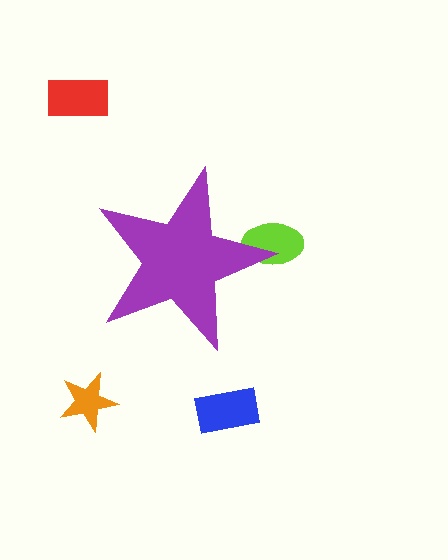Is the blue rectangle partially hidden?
No, the blue rectangle is fully visible.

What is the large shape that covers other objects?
A purple star.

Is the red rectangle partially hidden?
No, the red rectangle is fully visible.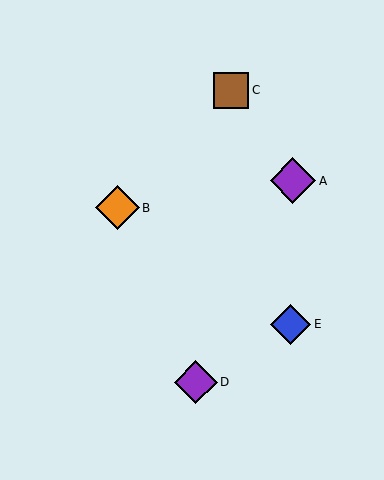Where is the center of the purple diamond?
The center of the purple diamond is at (293, 181).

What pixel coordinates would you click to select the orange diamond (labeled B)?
Click at (117, 208) to select the orange diamond B.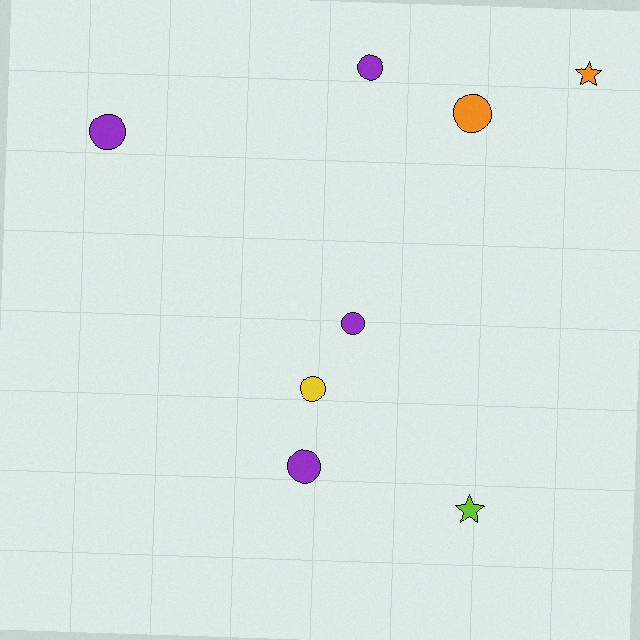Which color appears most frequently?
Purple, with 4 objects.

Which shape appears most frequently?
Circle, with 6 objects.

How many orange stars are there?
There is 1 orange star.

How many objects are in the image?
There are 8 objects.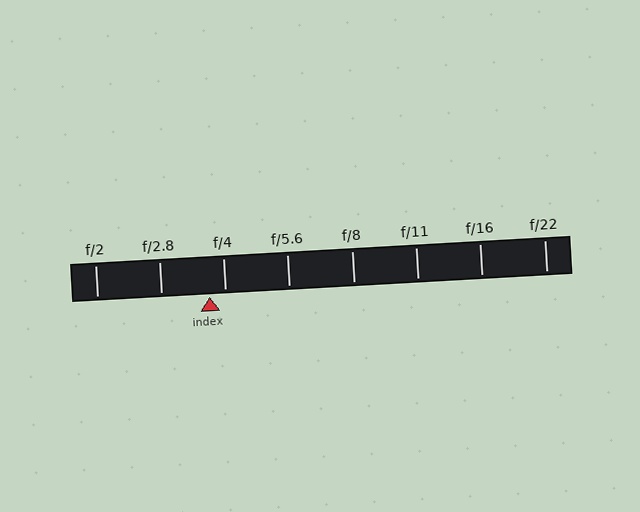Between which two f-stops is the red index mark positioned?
The index mark is between f/2.8 and f/4.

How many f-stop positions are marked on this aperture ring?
There are 8 f-stop positions marked.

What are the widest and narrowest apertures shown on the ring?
The widest aperture shown is f/2 and the narrowest is f/22.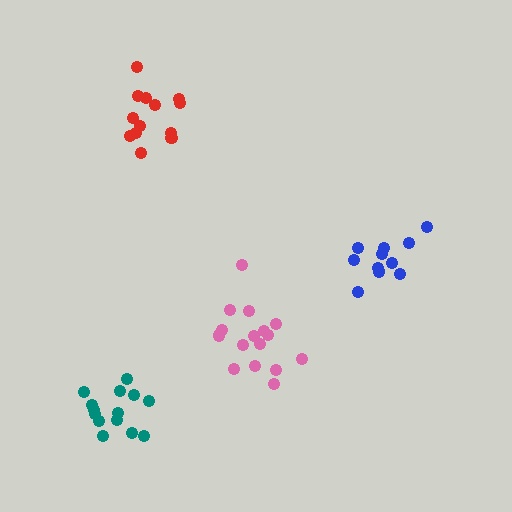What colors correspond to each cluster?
The clusters are colored: blue, pink, red, teal.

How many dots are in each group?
Group 1: 11 dots, Group 2: 16 dots, Group 3: 13 dots, Group 4: 14 dots (54 total).